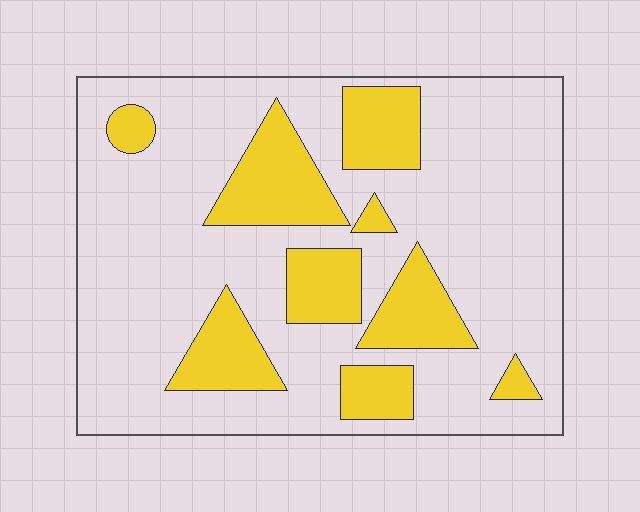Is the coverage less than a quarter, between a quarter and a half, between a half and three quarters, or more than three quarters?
Less than a quarter.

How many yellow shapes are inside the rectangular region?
9.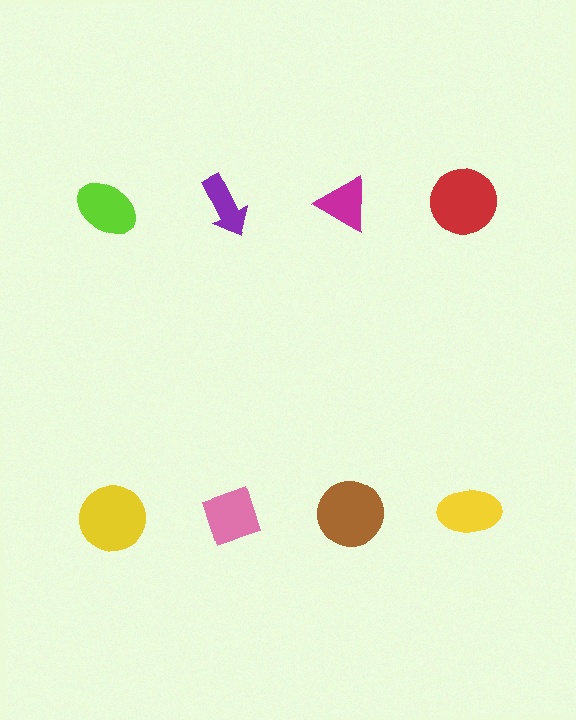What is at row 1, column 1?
A lime ellipse.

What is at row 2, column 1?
A yellow circle.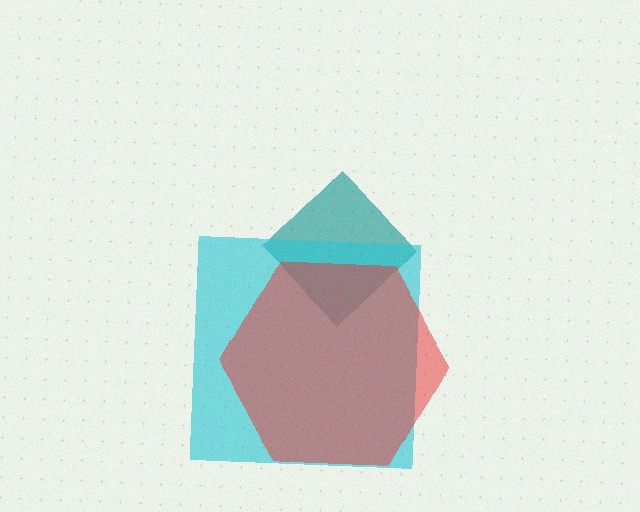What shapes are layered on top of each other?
The layered shapes are: a teal diamond, a cyan square, a red hexagon.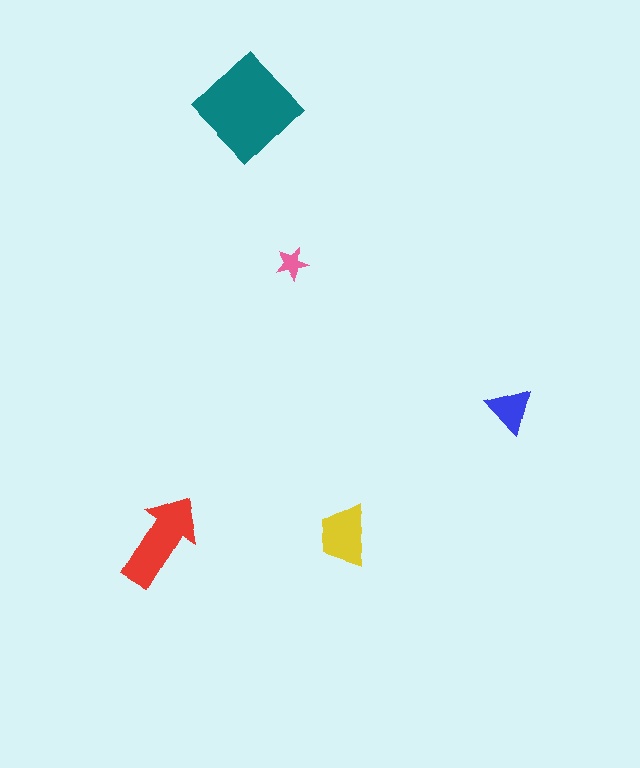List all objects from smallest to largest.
The pink star, the blue triangle, the yellow trapezoid, the red arrow, the teal diamond.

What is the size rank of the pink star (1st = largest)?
5th.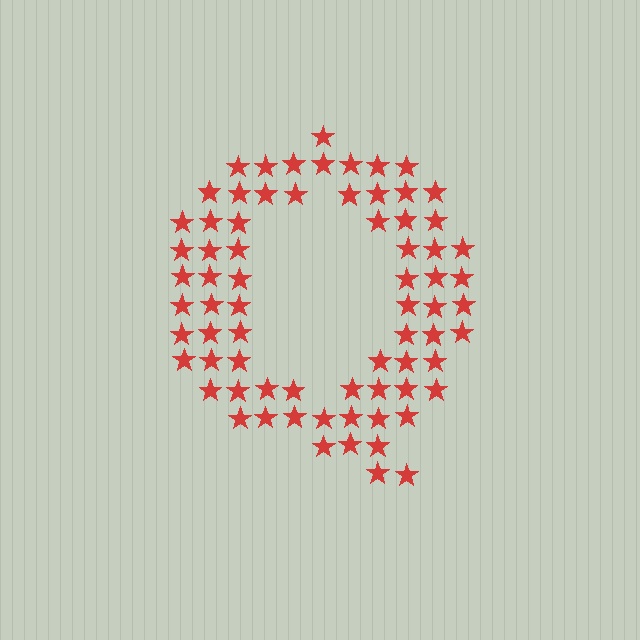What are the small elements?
The small elements are stars.